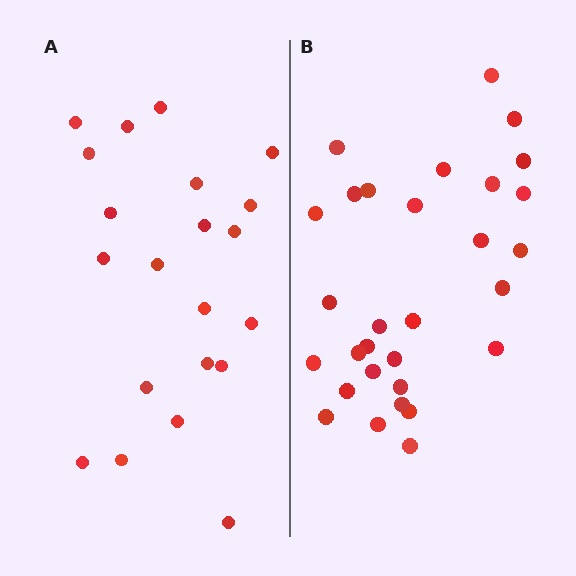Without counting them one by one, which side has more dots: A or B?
Region B (the right region) has more dots.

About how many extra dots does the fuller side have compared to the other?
Region B has roughly 8 or so more dots than region A.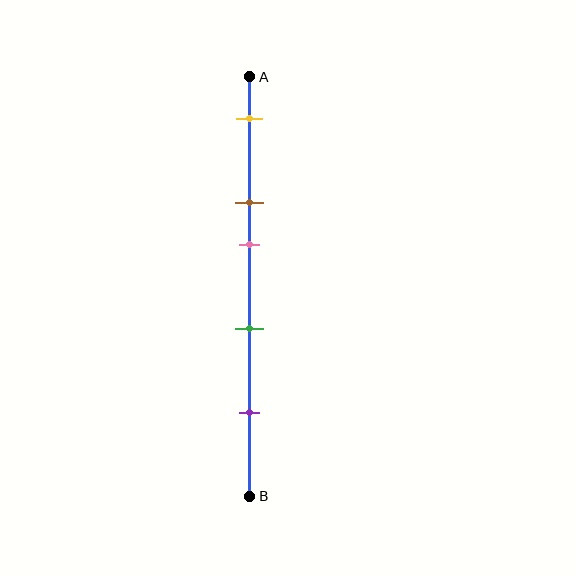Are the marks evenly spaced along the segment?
No, the marks are not evenly spaced.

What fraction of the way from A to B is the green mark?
The green mark is approximately 60% (0.6) of the way from A to B.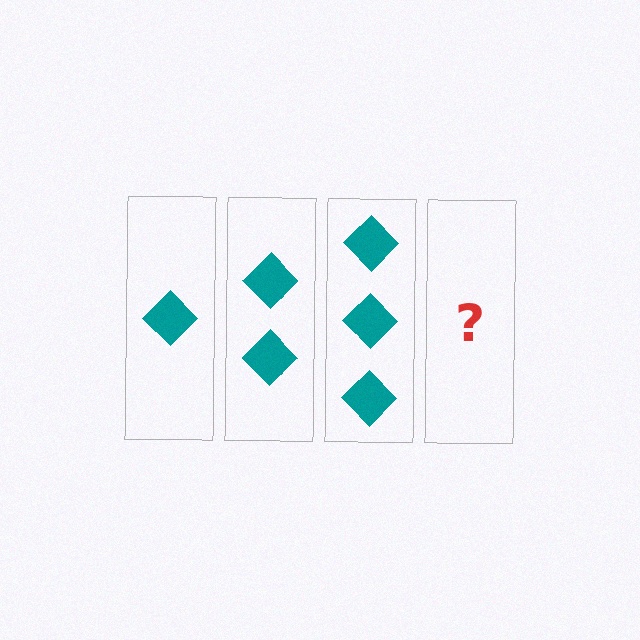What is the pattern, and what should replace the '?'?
The pattern is that each step adds one more diamond. The '?' should be 4 diamonds.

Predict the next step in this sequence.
The next step is 4 diamonds.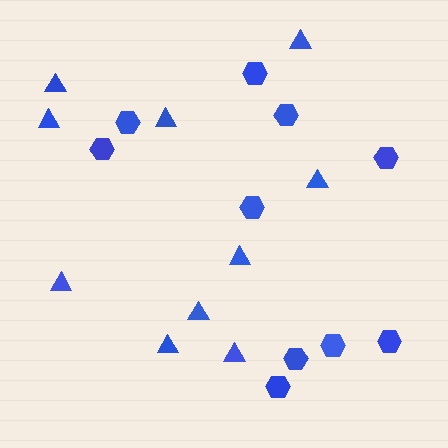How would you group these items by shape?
There are 2 groups: one group of hexagons (10) and one group of triangles (10).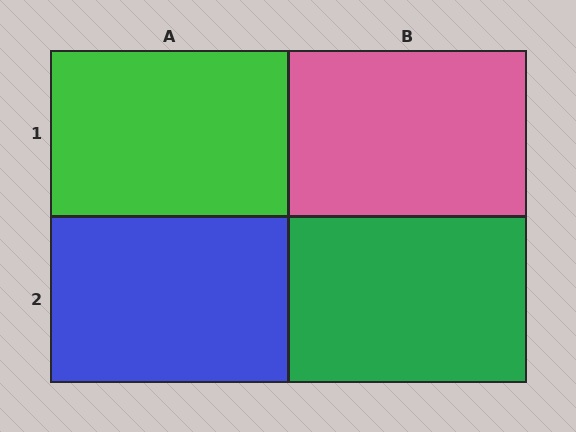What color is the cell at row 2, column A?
Blue.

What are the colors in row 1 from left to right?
Green, pink.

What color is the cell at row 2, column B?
Green.